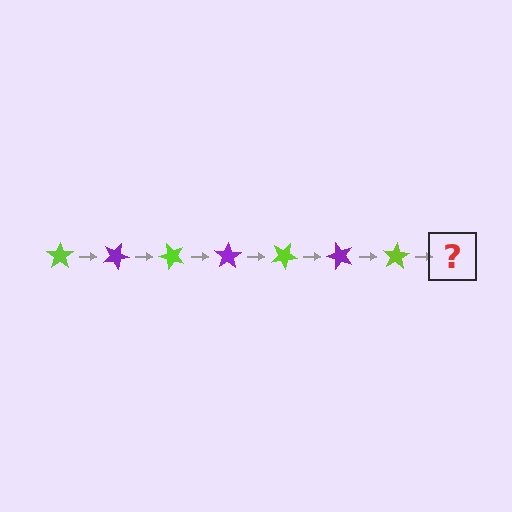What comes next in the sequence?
The next element should be a purple star, rotated 175 degrees from the start.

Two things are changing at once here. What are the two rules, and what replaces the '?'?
The two rules are that it rotates 25 degrees each step and the color cycles through lime and purple. The '?' should be a purple star, rotated 175 degrees from the start.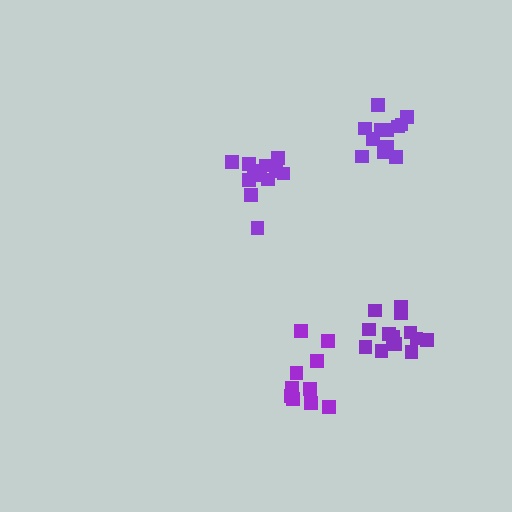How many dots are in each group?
Group 1: 10 dots, Group 2: 14 dots, Group 3: 12 dots, Group 4: 12 dots (48 total).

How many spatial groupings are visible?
There are 4 spatial groupings.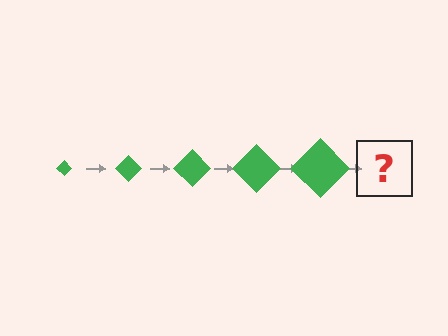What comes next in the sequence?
The next element should be a green diamond, larger than the previous one.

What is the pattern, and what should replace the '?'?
The pattern is that the diamond gets progressively larger each step. The '?' should be a green diamond, larger than the previous one.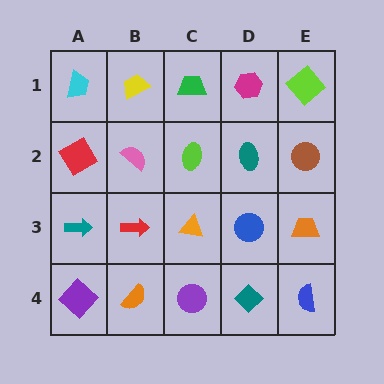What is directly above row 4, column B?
A red arrow.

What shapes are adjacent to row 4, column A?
A teal arrow (row 3, column A), an orange semicircle (row 4, column B).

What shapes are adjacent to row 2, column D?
A magenta hexagon (row 1, column D), a blue circle (row 3, column D), a lime ellipse (row 2, column C), a brown circle (row 2, column E).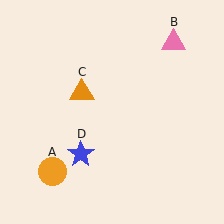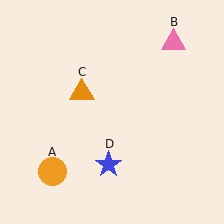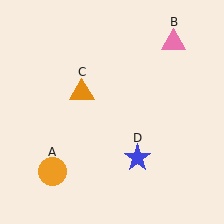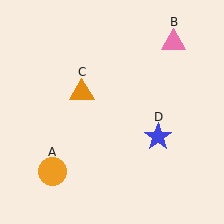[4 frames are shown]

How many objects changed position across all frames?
1 object changed position: blue star (object D).